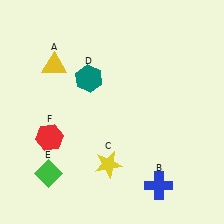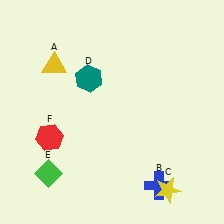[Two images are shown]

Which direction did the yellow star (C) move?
The yellow star (C) moved right.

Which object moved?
The yellow star (C) moved right.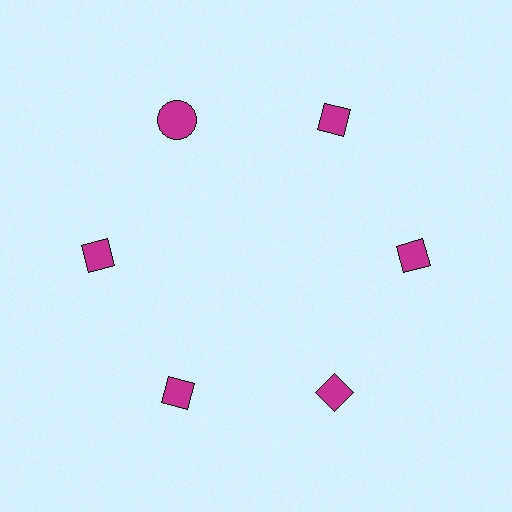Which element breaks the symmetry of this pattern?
The magenta circle at roughly the 11 o'clock position breaks the symmetry. All other shapes are magenta diamonds.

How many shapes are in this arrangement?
There are 6 shapes arranged in a ring pattern.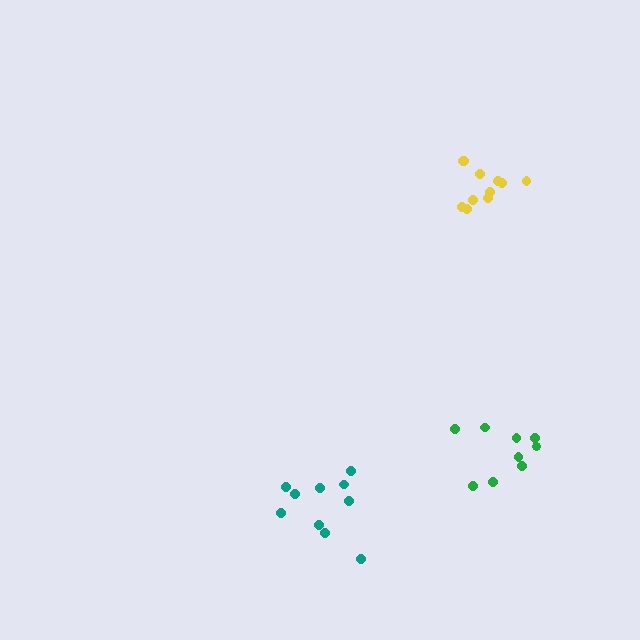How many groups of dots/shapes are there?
There are 3 groups.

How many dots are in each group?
Group 1: 11 dots, Group 2: 9 dots, Group 3: 10 dots (30 total).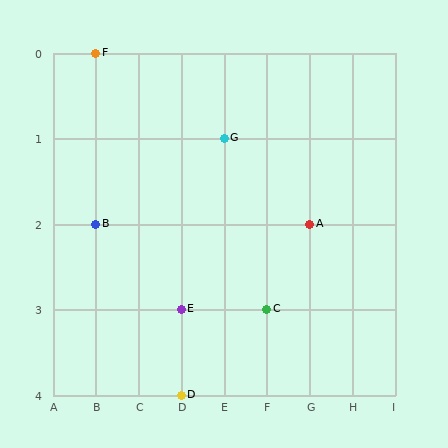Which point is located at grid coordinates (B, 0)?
Point F is at (B, 0).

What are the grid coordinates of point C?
Point C is at grid coordinates (F, 3).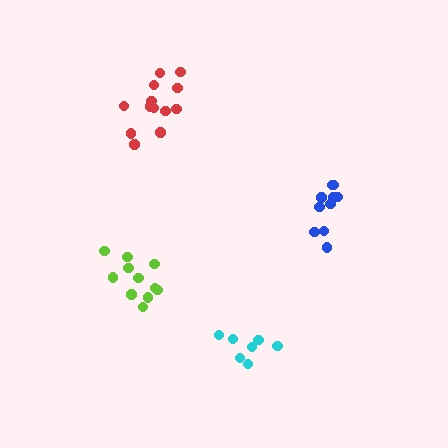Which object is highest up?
The red cluster is topmost.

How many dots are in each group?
Group 1: 13 dots, Group 2: 7 dots, Group 3: 11 dots, Group 4: 10 dots (41 total).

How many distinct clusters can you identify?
There are 4 distinct clusters.